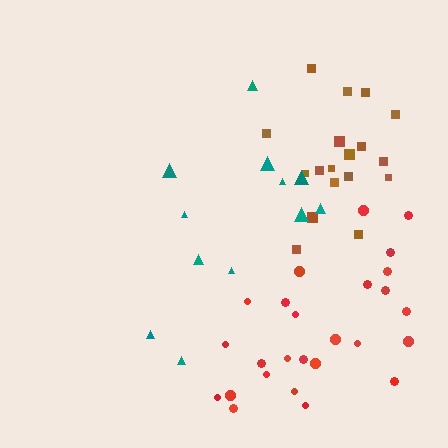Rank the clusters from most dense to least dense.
brown, red, teal.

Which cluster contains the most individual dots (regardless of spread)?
Red (26).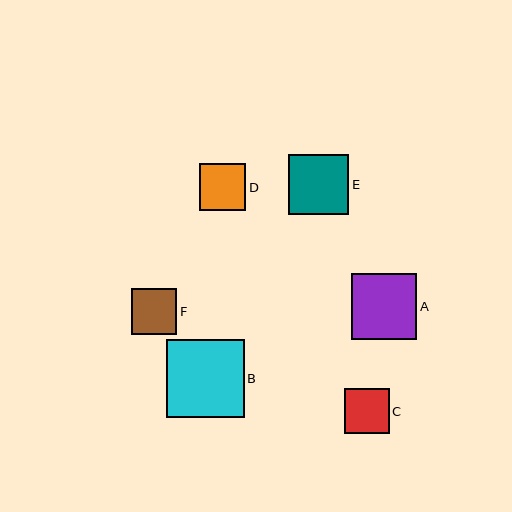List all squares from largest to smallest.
From largest to smallest: B, A, E, D, F, C.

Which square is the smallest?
Square C is the smallest with a size of approximately 45 pixels.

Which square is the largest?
Square B is the largest with a size of approximately 77 pixels.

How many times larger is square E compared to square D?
Square E is approximately 1.3 times the size of square D.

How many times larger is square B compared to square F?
Square B is approximately 1.7 times the size of square F.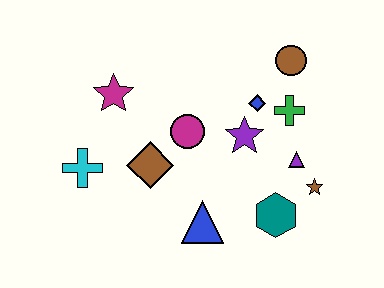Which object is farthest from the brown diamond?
The brown circle is farthest from the brown diamond.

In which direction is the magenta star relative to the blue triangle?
The magenta star is above the blue triangle.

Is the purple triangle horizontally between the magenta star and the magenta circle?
No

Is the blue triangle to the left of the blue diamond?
Yes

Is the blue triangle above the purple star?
No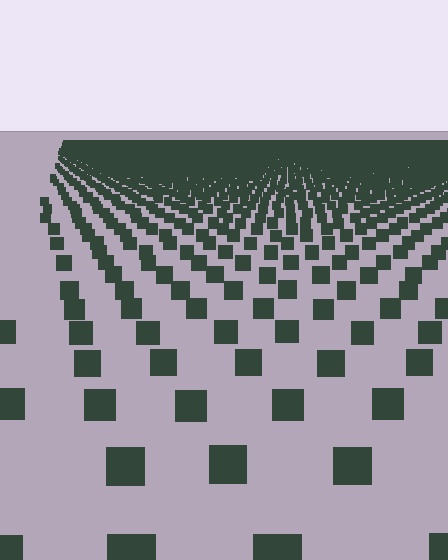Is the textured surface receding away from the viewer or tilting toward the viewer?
The surface is receding away from the viewer. Texture elements get smaller and denser toward the top.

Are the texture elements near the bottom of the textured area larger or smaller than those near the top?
Larger. Near the bottom, elements are closer to the viewer and appear at a bigger on-screen size.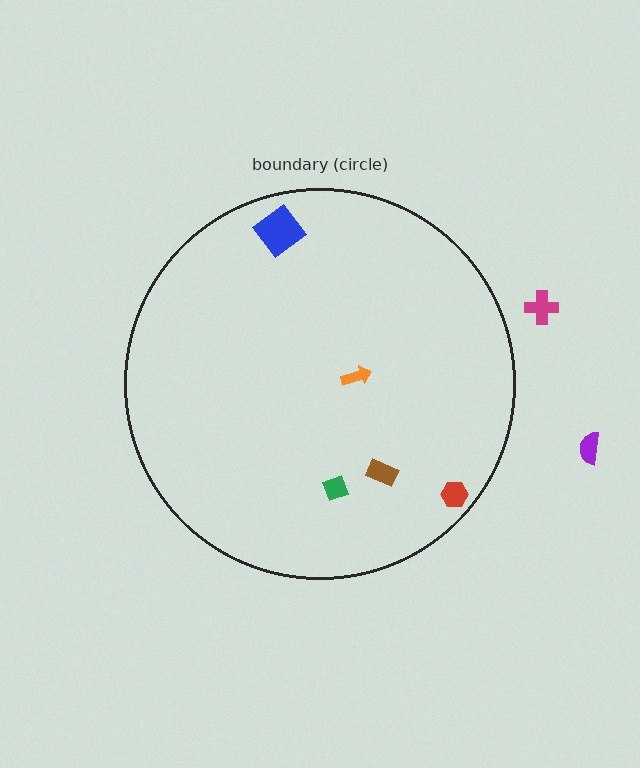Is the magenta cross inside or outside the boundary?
Outside.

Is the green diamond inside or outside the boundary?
Inside.